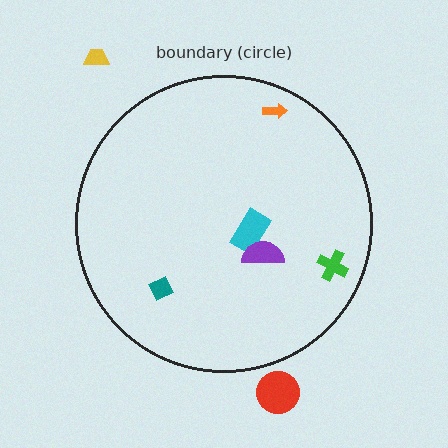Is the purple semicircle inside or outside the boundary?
Inside.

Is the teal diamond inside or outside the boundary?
Inside.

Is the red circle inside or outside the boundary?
Outside.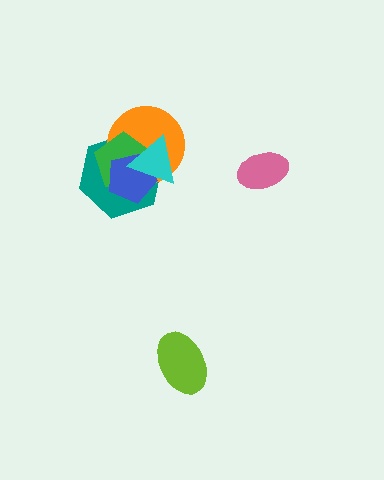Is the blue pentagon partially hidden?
Yes, it is partially covered by another shape.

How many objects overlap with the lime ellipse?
0 objects overlap with the lime ellipse.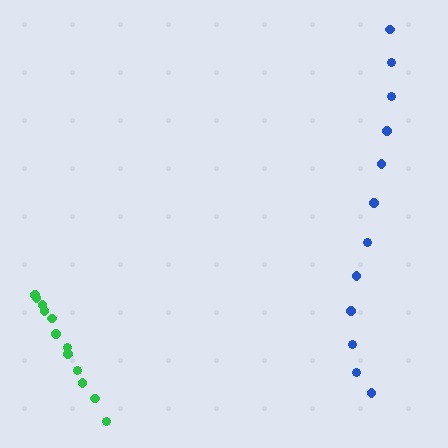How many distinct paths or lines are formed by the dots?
There are 2 distinct paths.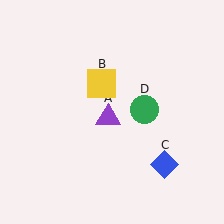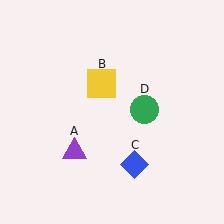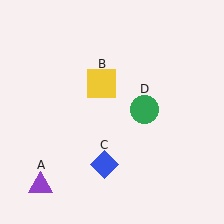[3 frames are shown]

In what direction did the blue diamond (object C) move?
The blue diamond (object C) moved left.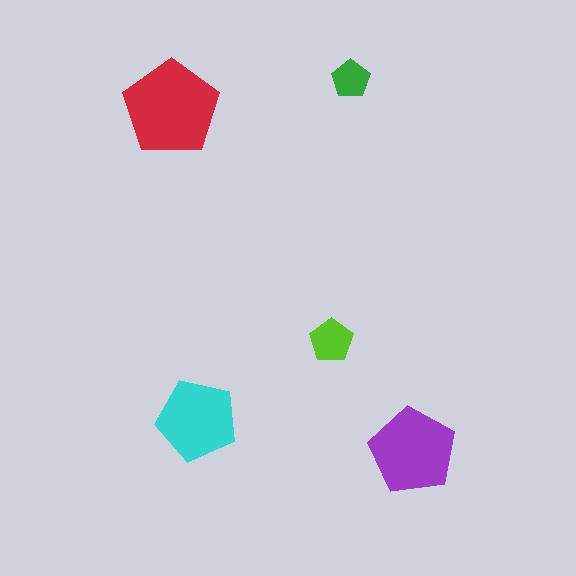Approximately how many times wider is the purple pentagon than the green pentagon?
About 2.5 times wider.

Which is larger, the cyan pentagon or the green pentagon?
The cyan one.